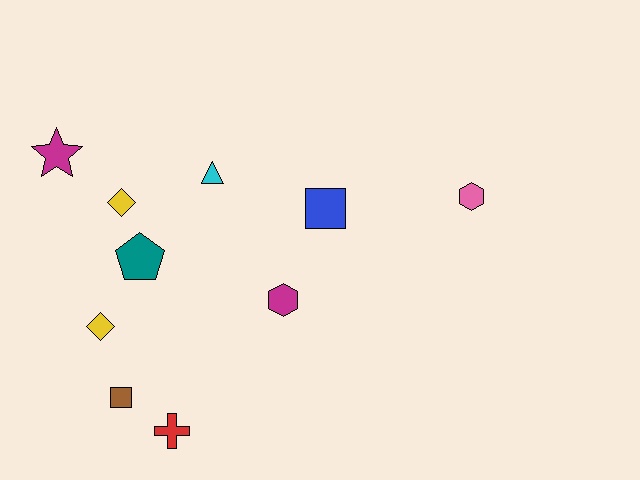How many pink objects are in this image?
There is 1 pink object.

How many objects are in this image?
There are 10 objects.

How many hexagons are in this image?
There are 2 hexagons.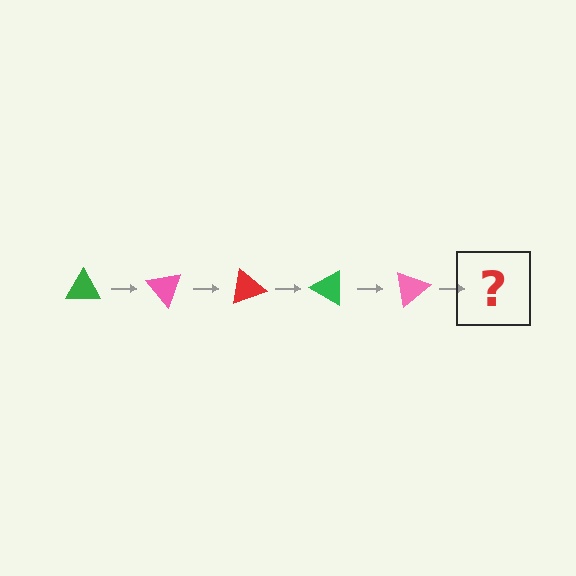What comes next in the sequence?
The next element should be a red triangle, rotated 250 degrees from the start.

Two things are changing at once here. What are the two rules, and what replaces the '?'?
The two rules are that it rotates 50 degrees each step and the color cycles through green, pink, and red. The '?' should be a red triangle, rotated 250 degrees from the start.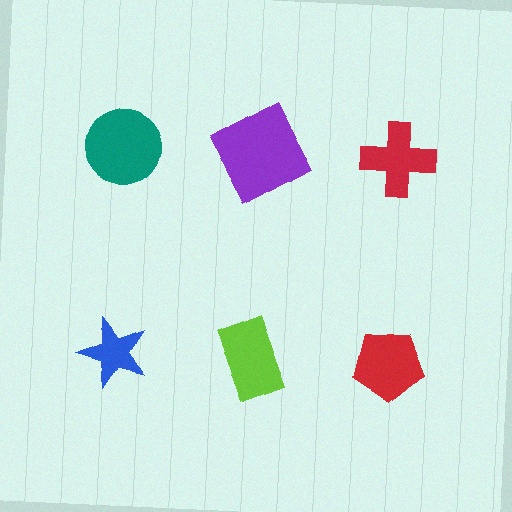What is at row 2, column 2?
A lime rectangle.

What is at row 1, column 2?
A purple square.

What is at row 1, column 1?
A teal circle.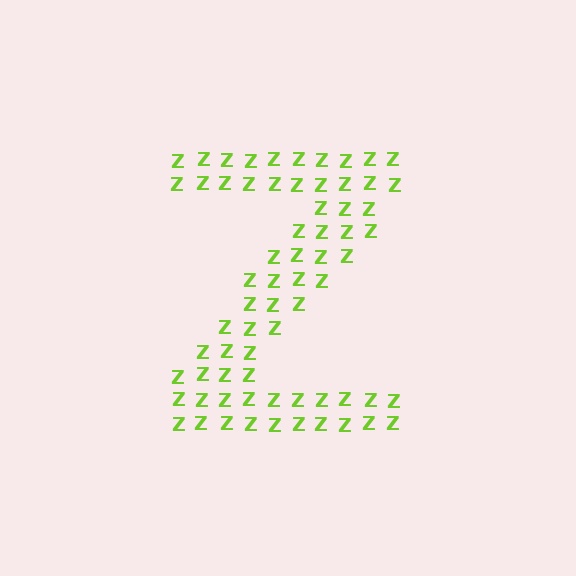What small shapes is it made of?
It is made of small letter Z's.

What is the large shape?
The large shape is the letter Z.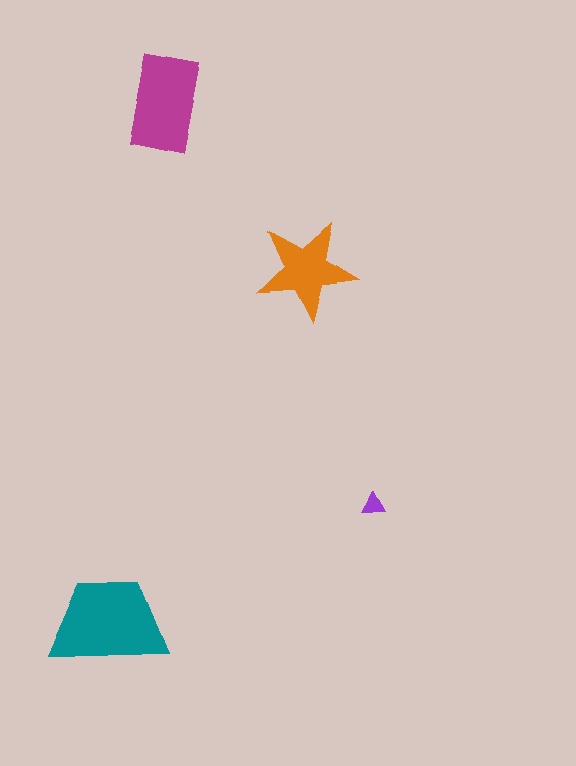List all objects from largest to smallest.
The teal trapezoid, the magenta rectangle, the orange star, the purple triangle.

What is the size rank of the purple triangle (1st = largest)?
4th.